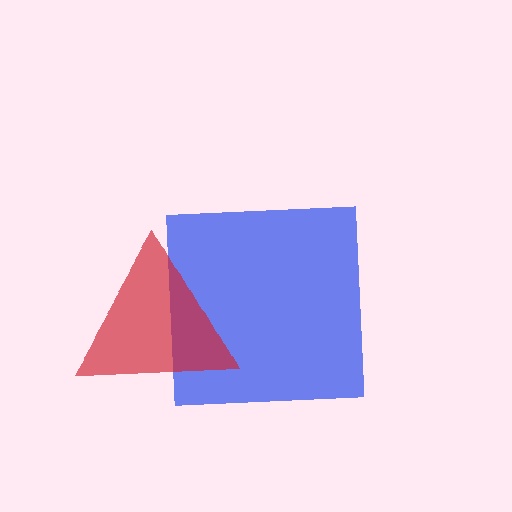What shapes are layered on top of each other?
The layered shapes are: a blue square, a red triangle.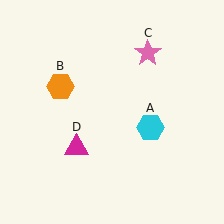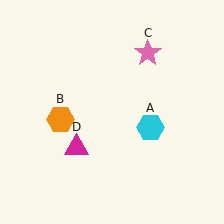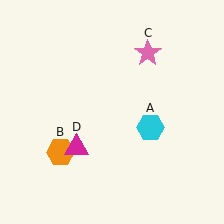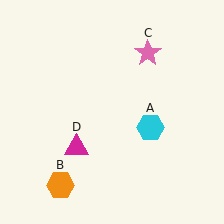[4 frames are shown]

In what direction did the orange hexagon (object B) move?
The orange hexagon (object B) moved down.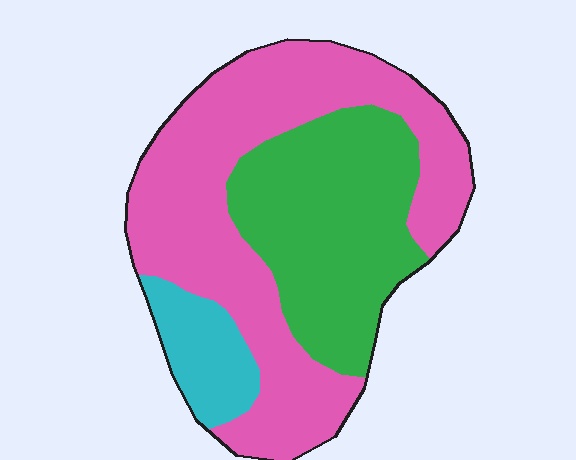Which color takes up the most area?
Pink, at roughly 55%.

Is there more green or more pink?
Pink.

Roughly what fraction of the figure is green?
Green takes up about three eighths (3/8) of the figure.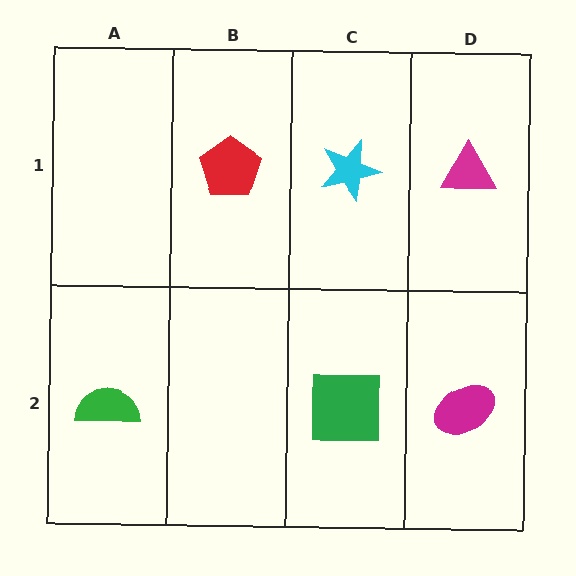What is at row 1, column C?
A cyan star.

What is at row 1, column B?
A red pentagon.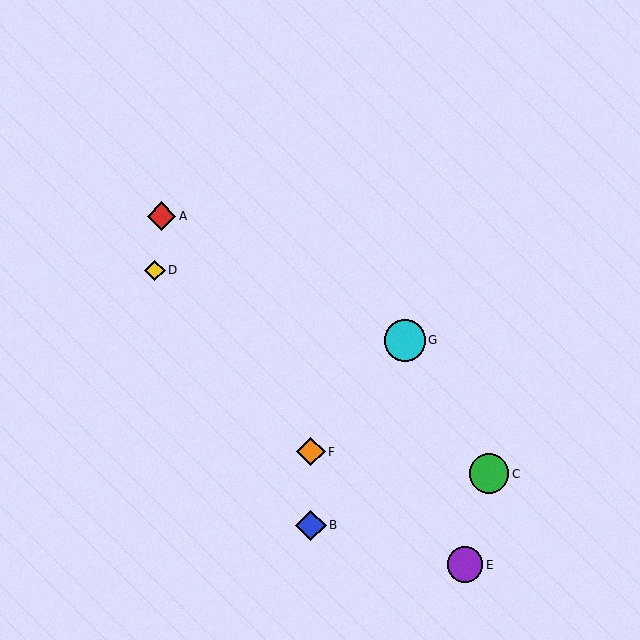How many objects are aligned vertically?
2 objects (B, F) are aligned vertically.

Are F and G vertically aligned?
No, F is at x≈311 and G is at x≈405.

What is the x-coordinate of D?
Object D is at x≈155.